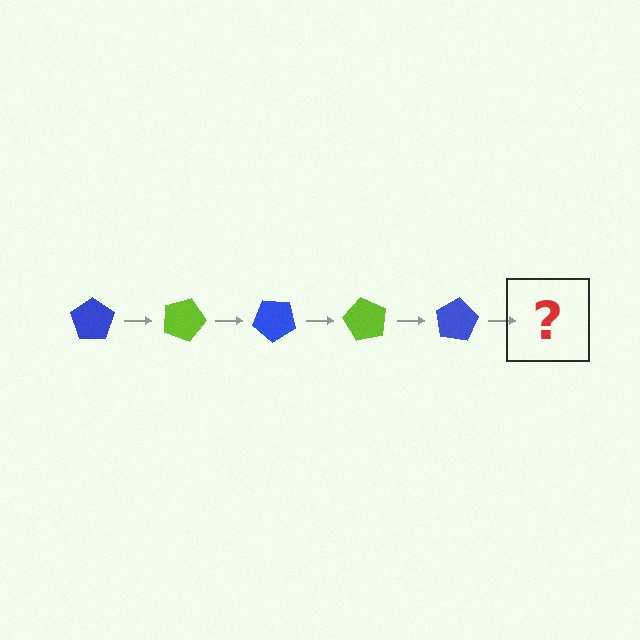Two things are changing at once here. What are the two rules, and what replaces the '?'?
The two rules are that it rotates 20 degrees each step and the color cycles through blue and lime. The '?' should be a lime pentagon, rotated 100 degrees from the start.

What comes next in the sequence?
The next element should be a lime pentagon, rotated 100 degrees from the start.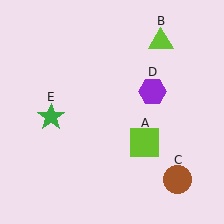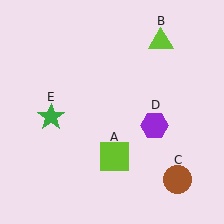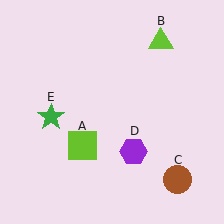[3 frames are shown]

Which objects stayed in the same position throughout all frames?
Lime triangle (object B) and brown circle (object C) and green star (object E) remained stationary.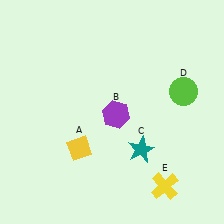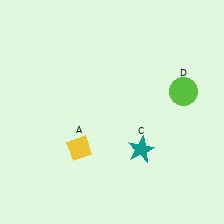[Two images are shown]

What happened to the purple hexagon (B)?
The purple hexagon (B) was removed in Image 2. It was in the bottom-right area of Image 1.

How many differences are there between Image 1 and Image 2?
There are 2 differences between the two images.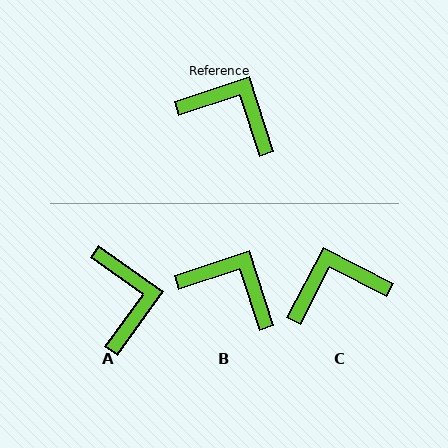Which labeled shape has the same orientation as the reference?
B.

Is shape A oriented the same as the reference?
No, it is off by about 54 degrees.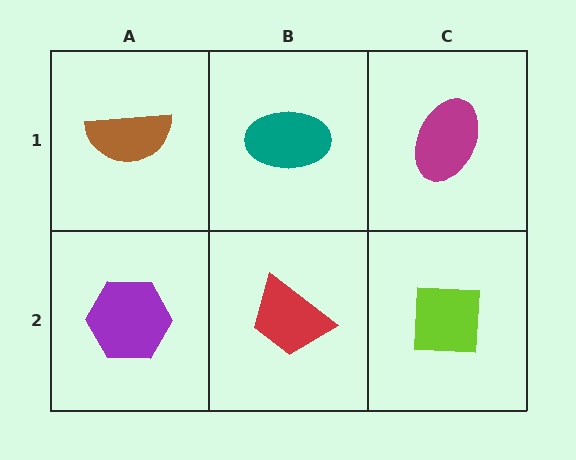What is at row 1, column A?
A brown semicircle.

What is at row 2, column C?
A lime square.